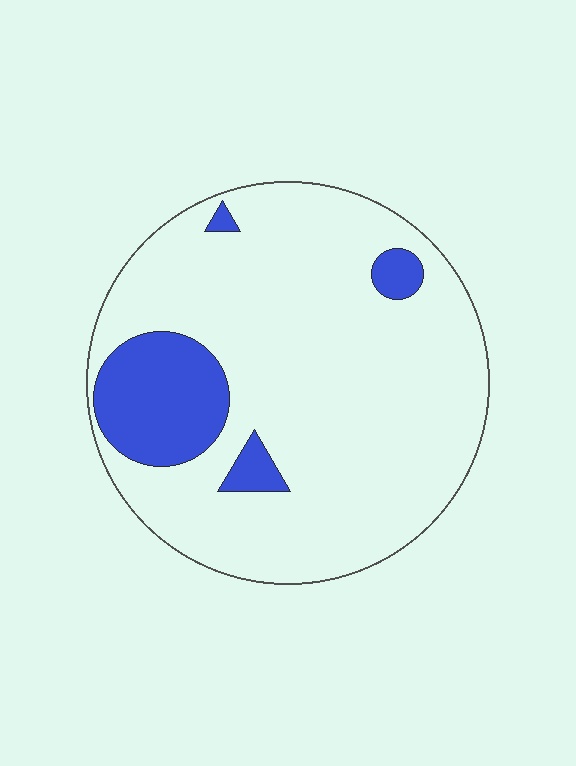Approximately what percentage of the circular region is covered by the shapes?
Approximately 15%.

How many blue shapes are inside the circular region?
4.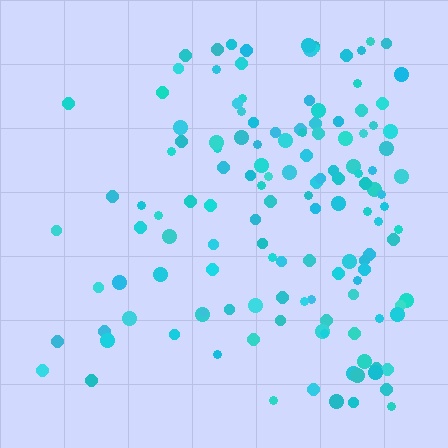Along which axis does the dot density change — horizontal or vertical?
Horizontal.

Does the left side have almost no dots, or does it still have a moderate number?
Still a moderate number, just noticeably fewer than the right.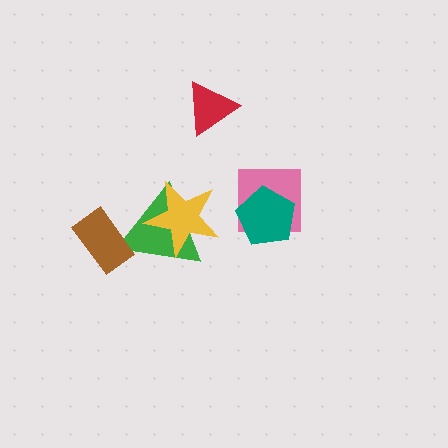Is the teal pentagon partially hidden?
No, no other shape covers it.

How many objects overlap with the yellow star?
1 object overlaps with the yellow star.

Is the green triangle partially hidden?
Yes, it is partially covered by another shape.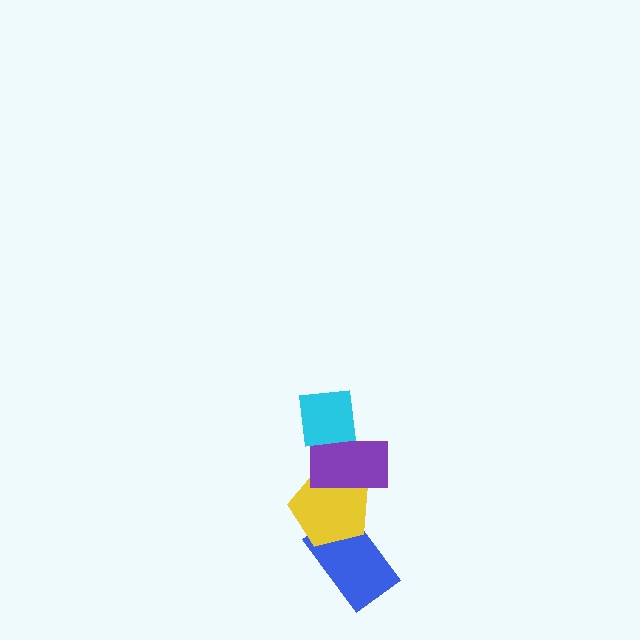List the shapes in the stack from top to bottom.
From top to bottom: the cyan square, the purple rectangle, the yellow pentagon, the blue rectangle.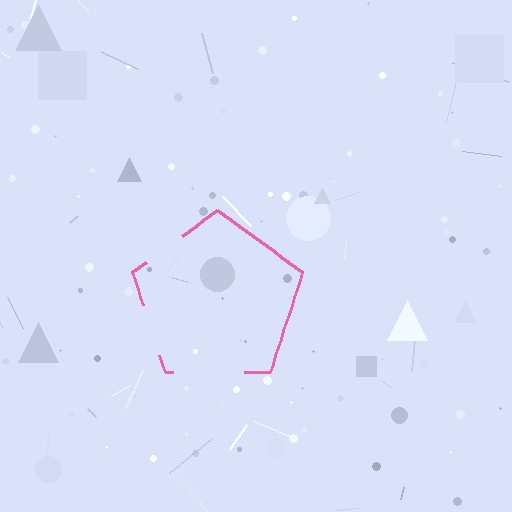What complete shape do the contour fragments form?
The contour fragments form a pentagon.